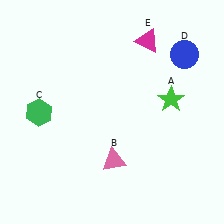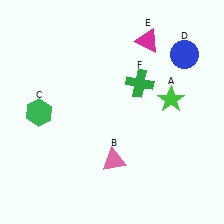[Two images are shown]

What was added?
A green cross (F) was added in Image 2.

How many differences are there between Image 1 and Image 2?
There is 1 difference between the two images.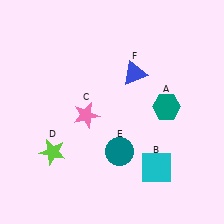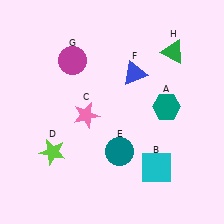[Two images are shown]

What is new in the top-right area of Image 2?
A green triangle (H) was added in the top-right area of Image 2.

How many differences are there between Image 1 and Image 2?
There are 2 differences between the two images.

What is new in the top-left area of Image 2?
A magenta circle (G) was added in the top-left area of Image 2.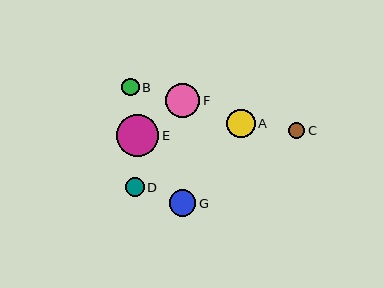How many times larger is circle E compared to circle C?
Circle E is approximately 2.5 times the size of circle C.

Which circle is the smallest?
Circle C is the smallest with a size of approximately 17 pixels.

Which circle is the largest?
Circle E is the largest with a size of approximately 42 pixels.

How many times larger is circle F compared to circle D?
Circle F is approximately 1.8 times the size of circle D.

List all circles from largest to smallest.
From largest to smallest: E, F, A, G, D, B, C.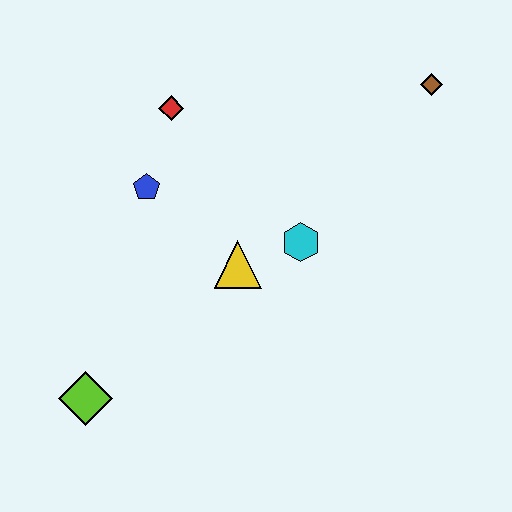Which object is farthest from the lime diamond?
The brown diamond is farthest from the lime diamond.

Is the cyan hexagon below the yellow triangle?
No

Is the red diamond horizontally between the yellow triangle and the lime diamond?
Yes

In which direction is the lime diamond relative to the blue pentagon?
The lime diamond is below the blue pentagon.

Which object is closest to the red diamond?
The blue pentagon is closest to the red diamond.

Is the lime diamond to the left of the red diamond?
Yes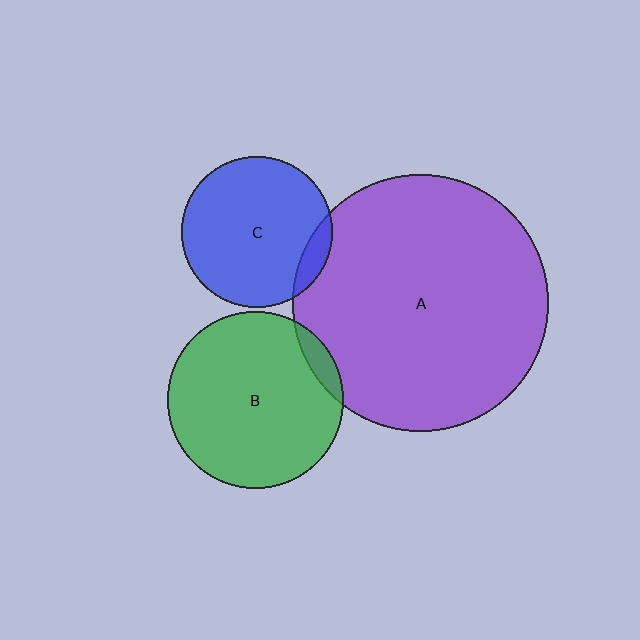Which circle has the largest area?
Circle A (purple).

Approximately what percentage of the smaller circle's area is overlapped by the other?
Approximately 10%.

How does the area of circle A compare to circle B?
Approximately 2.1 times.